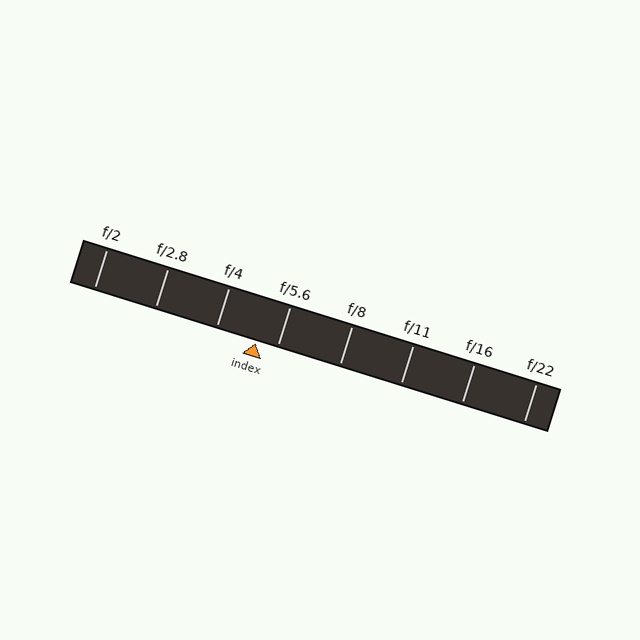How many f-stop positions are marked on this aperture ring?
There are 8 f-stop positions marked.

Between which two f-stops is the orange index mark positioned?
The index mark is between f/4 and f/5.6.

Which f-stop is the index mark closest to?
The index mark is closest to f/5.6.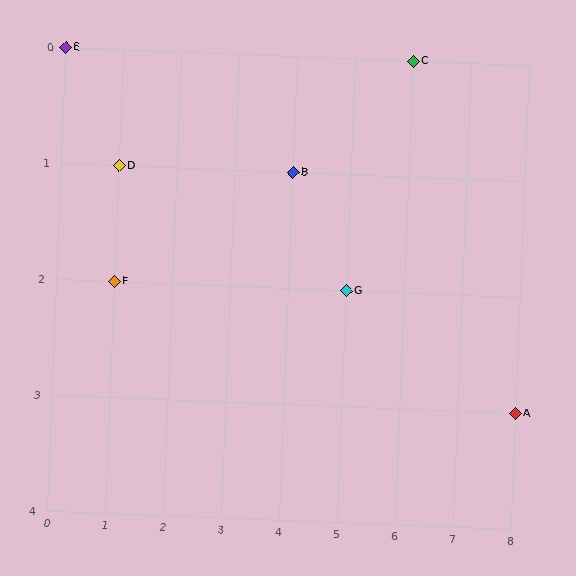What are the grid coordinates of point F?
Point F is at grid coordinates (1, 2).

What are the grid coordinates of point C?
Point C is at grid coordinates (6, 0).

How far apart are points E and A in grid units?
Points E and A are 8 columns and 3 rows apart (about 8.5 grid units diagonally).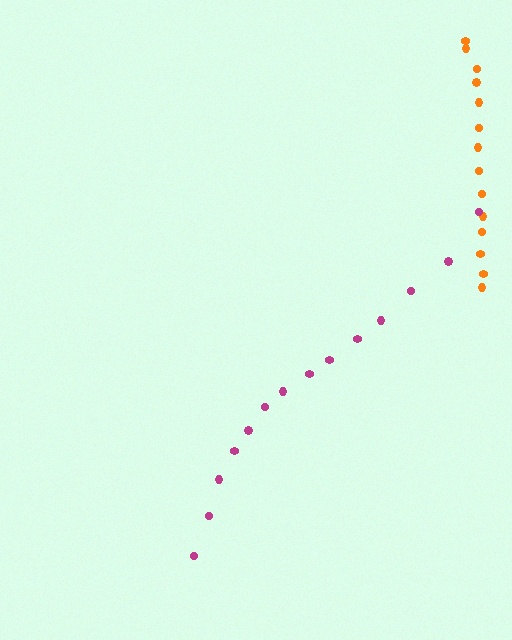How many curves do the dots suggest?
There are 2 distinct paths.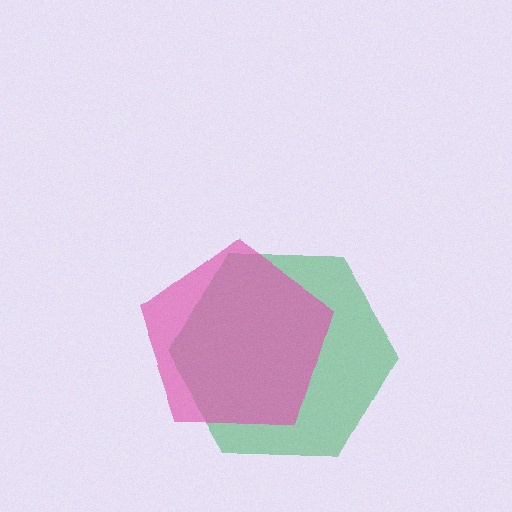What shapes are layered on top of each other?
The layered shapes are: a green hexagon, a pink pentagon.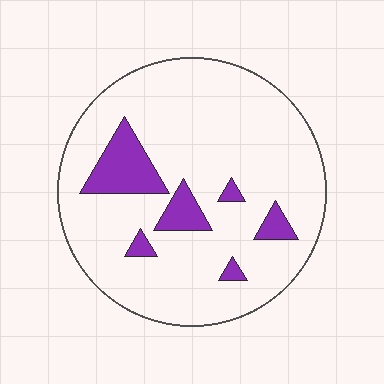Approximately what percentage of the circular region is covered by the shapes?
Approximately 15%.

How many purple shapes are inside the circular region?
6.